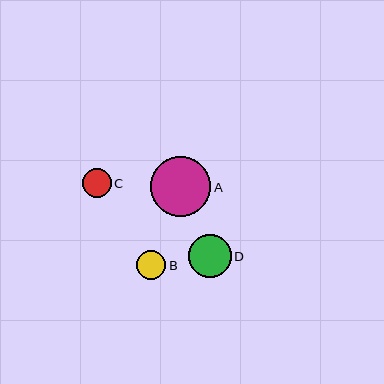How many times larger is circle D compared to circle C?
Circle D is approximately 1.5 times the size of circle C.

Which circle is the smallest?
Circle C is the smallest with a size of approximately 29 pixels.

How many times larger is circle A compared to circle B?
Circle A is approximately 2.0 times the size of circle B.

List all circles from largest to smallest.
From largest to smallest: A, D, B, C.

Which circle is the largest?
Circle A is the largest with a size of approximately 60 pixels.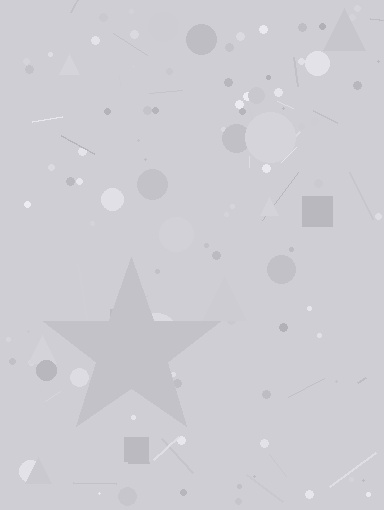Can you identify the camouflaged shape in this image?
The camouflaged shape is a star.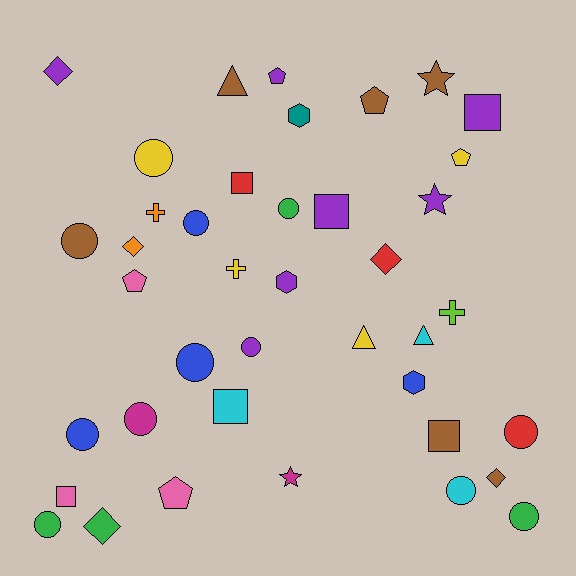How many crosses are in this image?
There are 3 crosses.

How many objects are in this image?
There are 40 objects.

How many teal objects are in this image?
There is 1 teal object.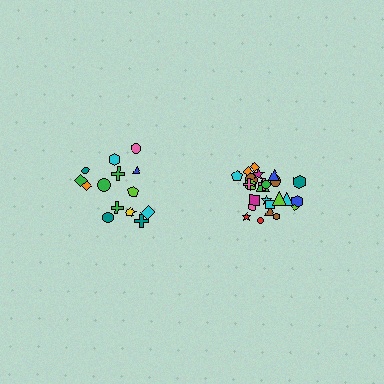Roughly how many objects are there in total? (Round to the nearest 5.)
Roughly 40 objects in total.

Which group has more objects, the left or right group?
The right group.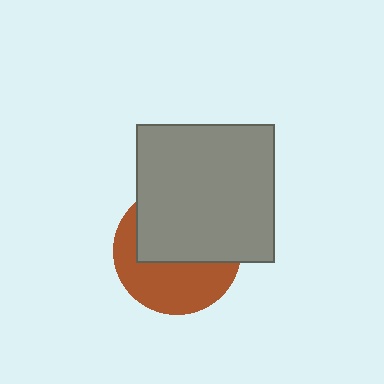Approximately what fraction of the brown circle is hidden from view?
Roughly 54% of the brown circle is hidden behind the gray square.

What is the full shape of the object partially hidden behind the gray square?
The partially hidden object is a brown circle.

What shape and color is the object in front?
The object in front is a gray square.